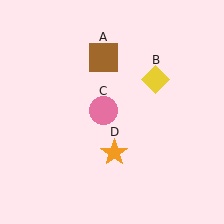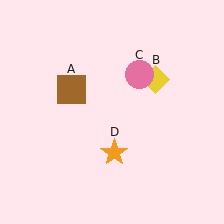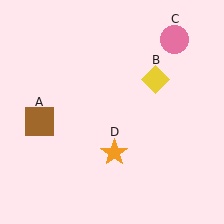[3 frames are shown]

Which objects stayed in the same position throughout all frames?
Yellow diamond (object B) and orange star (object D) remained stationary.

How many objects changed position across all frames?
2 objects changed position: brown square (object A), pink circle (object C).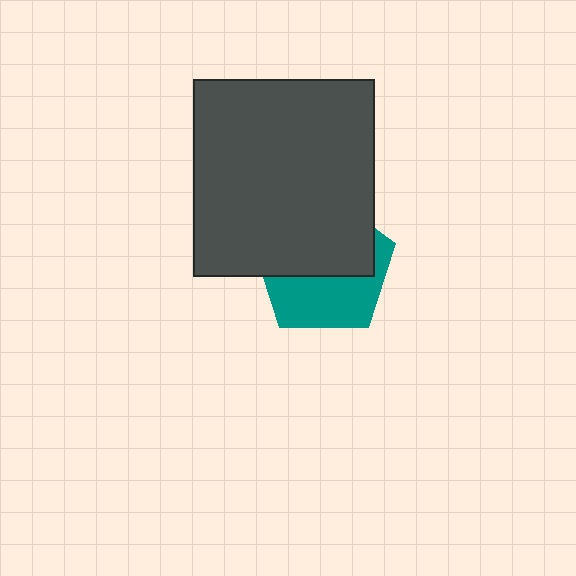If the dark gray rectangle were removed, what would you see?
You would see the complete teal pentagon.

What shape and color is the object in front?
The object in front is a dark gray rectangle.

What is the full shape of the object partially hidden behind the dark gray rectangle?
The partially hidden object is a teal pentagon.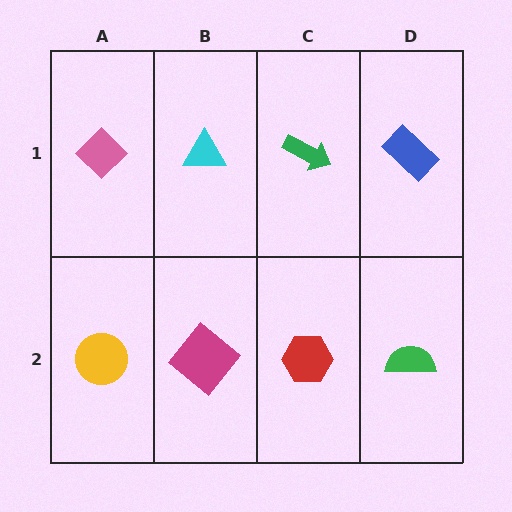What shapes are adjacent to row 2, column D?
A blue rectangle (row 1, column D), a red hexagon (row 2, column C).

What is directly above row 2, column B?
A cyan triangle.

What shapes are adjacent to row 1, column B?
A magenta diamond (row 2, column B), a pink diamond (row 1, column A), a green arrow (row 1, column C).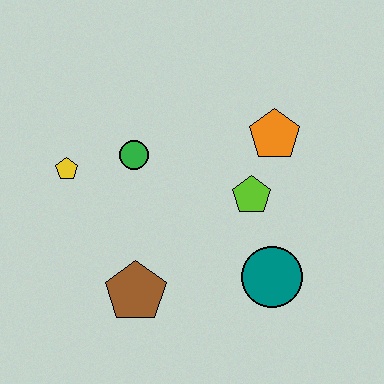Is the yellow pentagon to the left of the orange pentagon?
Yes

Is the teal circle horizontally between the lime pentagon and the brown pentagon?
No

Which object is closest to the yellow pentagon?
The green circle is closest to the yellow pentagon.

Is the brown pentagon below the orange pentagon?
Yes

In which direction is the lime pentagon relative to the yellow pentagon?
The lime pentagon is to the right of the yellow pentagon.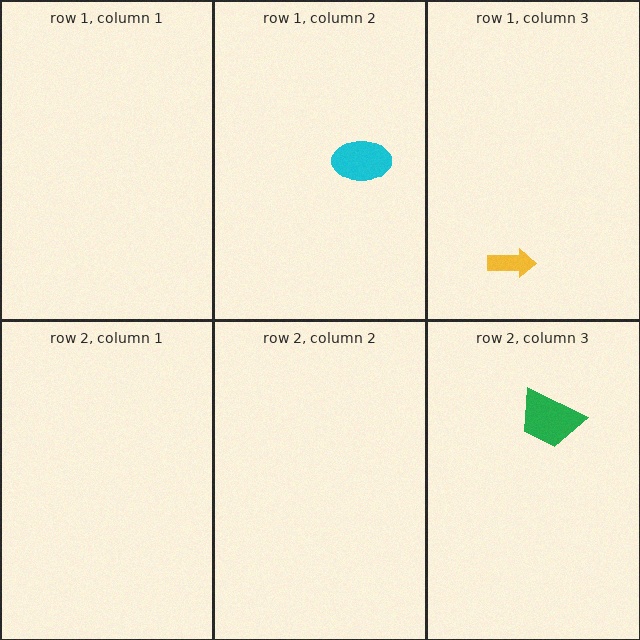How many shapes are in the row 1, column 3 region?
1.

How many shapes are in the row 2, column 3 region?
1.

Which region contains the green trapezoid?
The row 2, column 3 region.